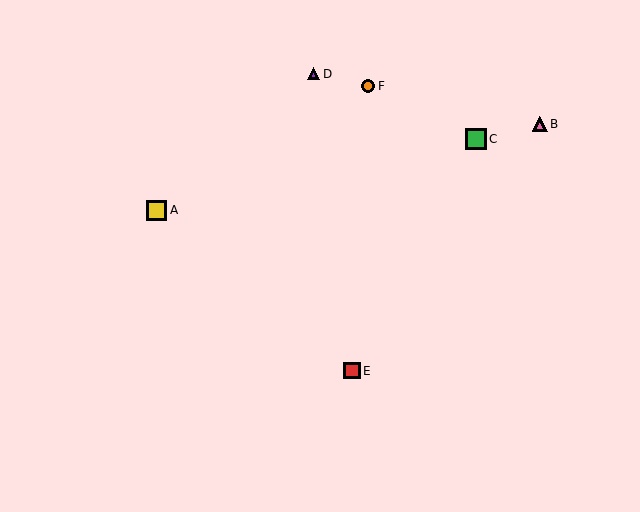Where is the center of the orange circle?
The center of the orange circle is at (368, 86).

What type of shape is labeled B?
Shape B is a pink triangle.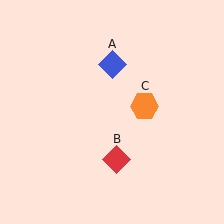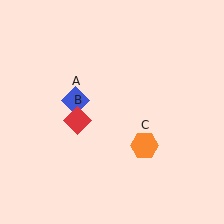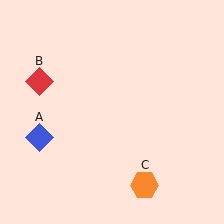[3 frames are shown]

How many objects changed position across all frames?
3 objects changed position: blue diamond (object A), red diamond (object B), orange hexagon (object C).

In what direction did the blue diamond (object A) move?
The blue diamond (object A) moved down and to the left.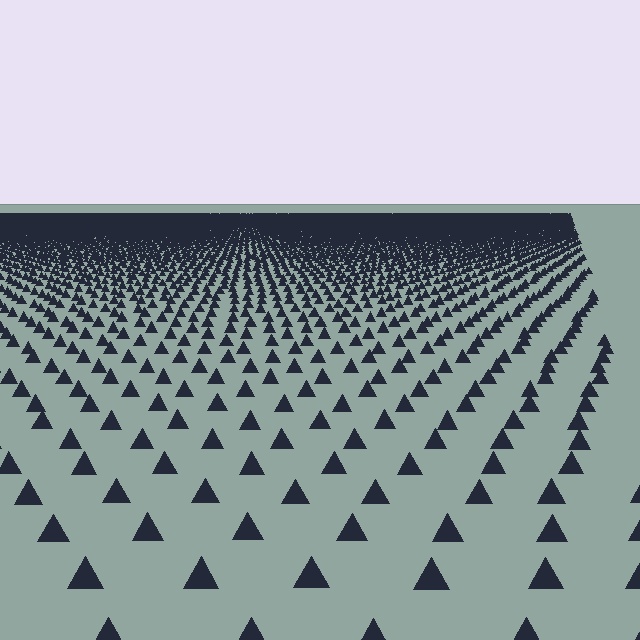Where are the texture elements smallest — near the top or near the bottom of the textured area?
Near the top.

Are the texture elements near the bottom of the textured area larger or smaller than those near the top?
Larger. Near the bottom, elements are closer to the viewer and appear at a bigger on-screen size.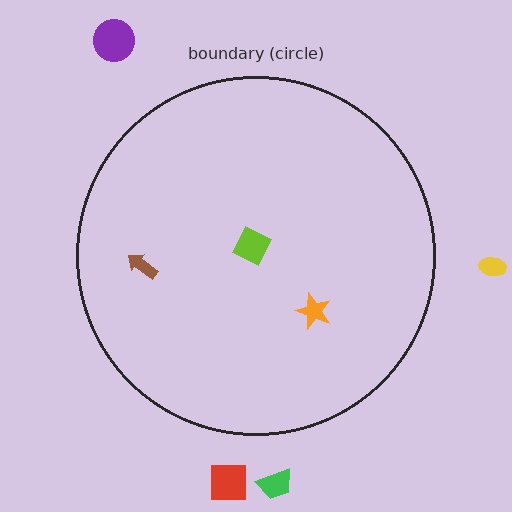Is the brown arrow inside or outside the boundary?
Inside.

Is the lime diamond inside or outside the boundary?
Inside.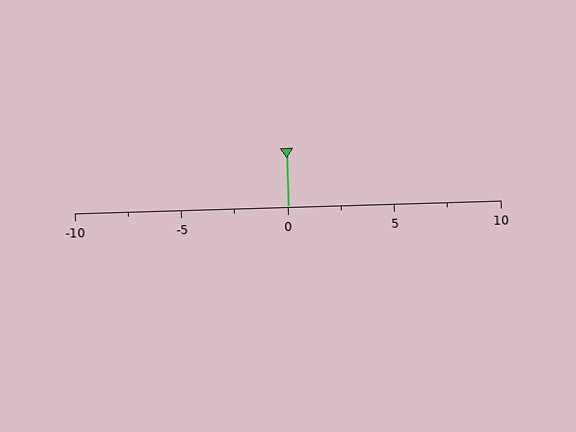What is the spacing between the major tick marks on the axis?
The major ticks are spaced 5 apart.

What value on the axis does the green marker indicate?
The marker indicates approximately 0.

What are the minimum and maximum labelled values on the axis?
The axis runs from -10 to 10.